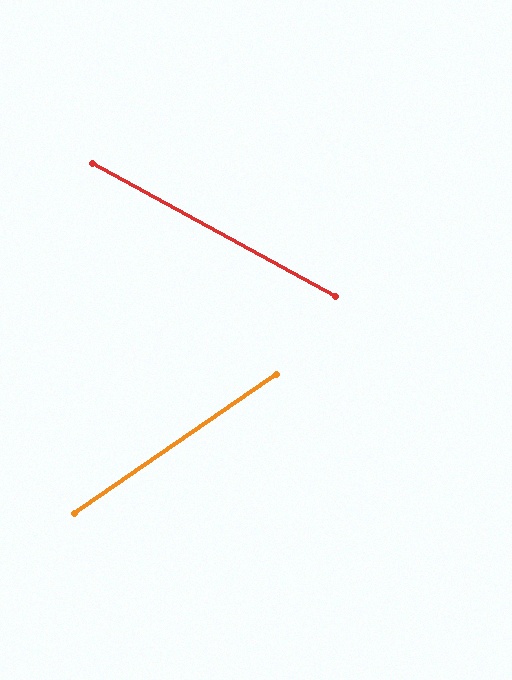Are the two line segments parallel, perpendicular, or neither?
Neither parallel nor perpendicular — they differ by about 63°.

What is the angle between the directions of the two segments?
Approximately 63 degrees.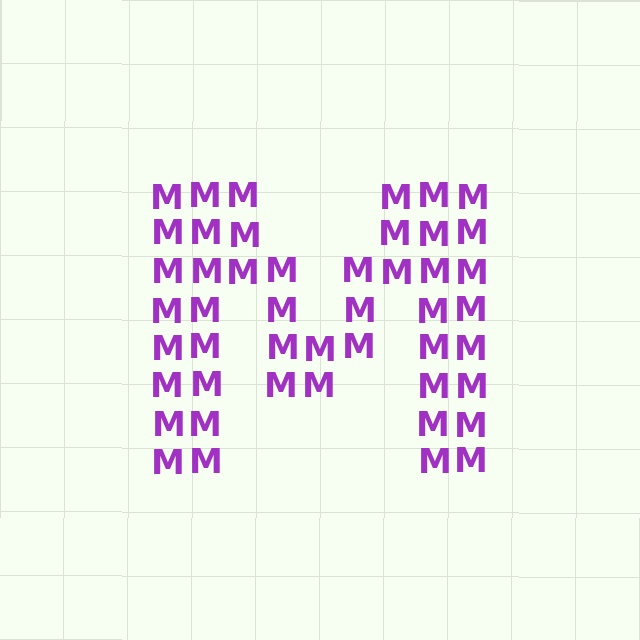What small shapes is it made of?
It is made of small letter M's.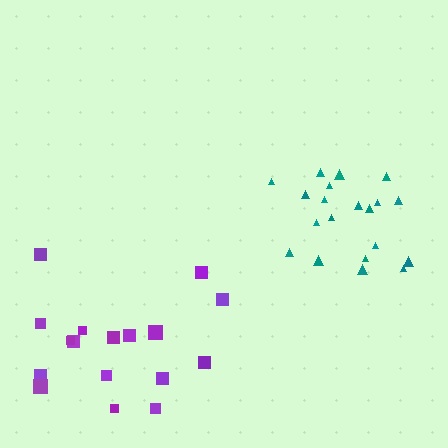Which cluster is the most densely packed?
Teal.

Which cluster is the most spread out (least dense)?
Purple.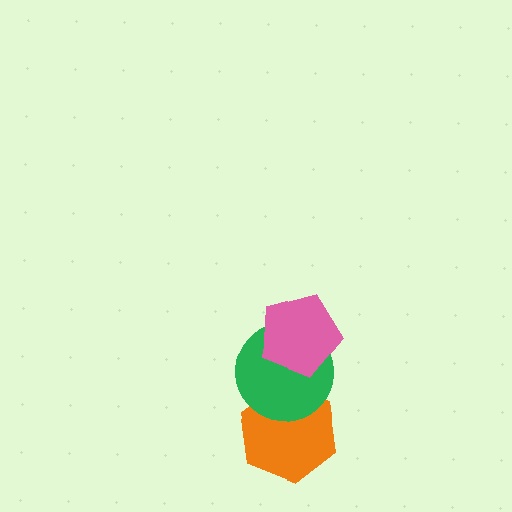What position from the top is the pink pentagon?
The pink pentagon is 1st from the top.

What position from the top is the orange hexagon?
The orange hexagon is 3rd from the top.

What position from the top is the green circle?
The green circle is 2nd from the top.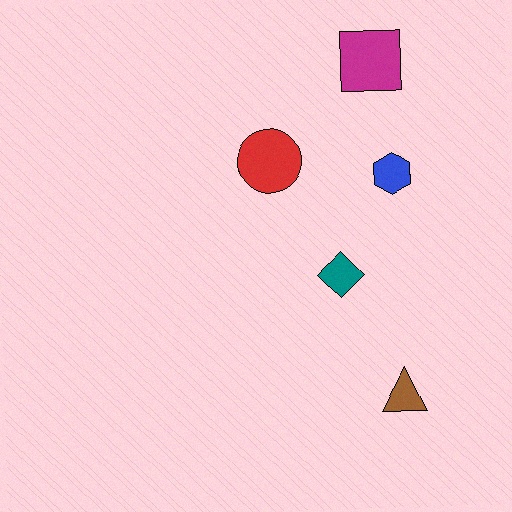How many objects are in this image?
There are 5 objects.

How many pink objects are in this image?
There are no pink objects.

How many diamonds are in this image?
There is 1 diamond.